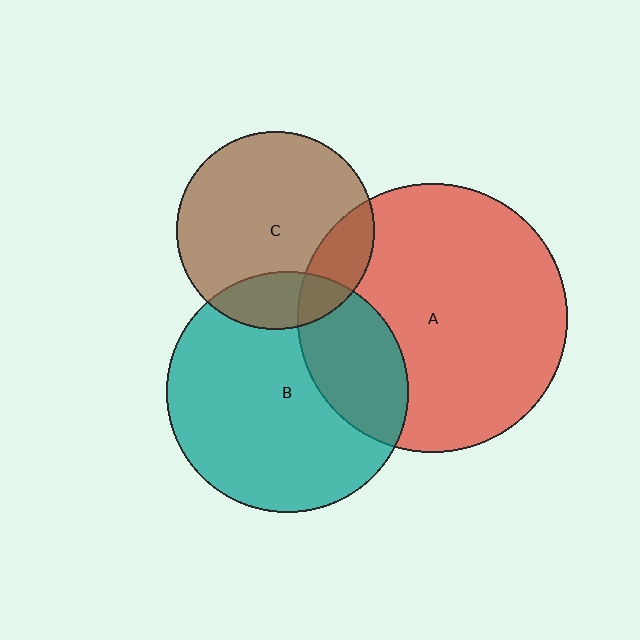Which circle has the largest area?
Circle A (red).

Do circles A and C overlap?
Yes.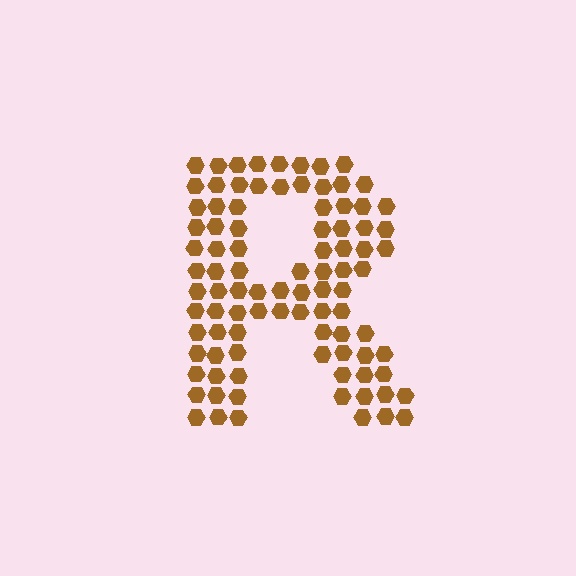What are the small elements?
The small elements are hexagons.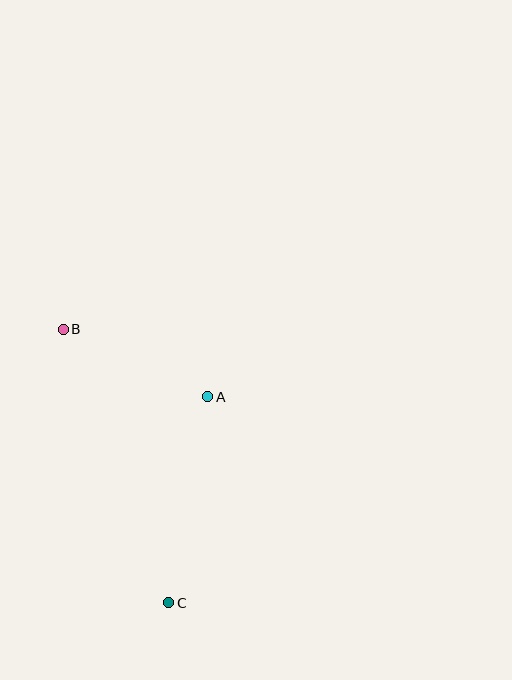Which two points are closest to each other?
Points A and B are closest to each other.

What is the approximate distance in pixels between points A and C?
The distance between A and C is approximately 209 pixels.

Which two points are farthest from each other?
Points B and C are farthest from each other.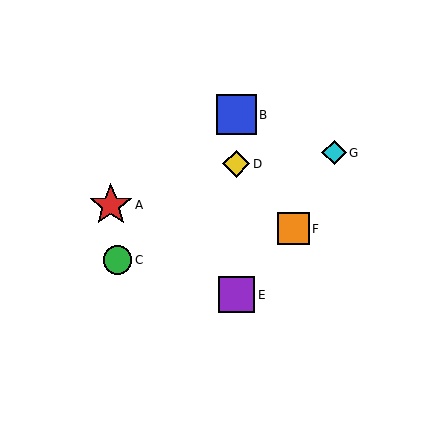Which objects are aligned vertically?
Objects B, D, E are aligned vertically.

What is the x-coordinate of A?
Object A is at x≈111.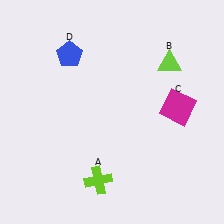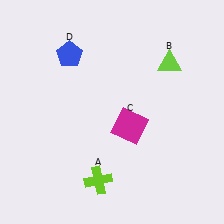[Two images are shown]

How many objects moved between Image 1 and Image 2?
1 object moved between the two images.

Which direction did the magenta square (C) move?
The magenta square (C) moved left.